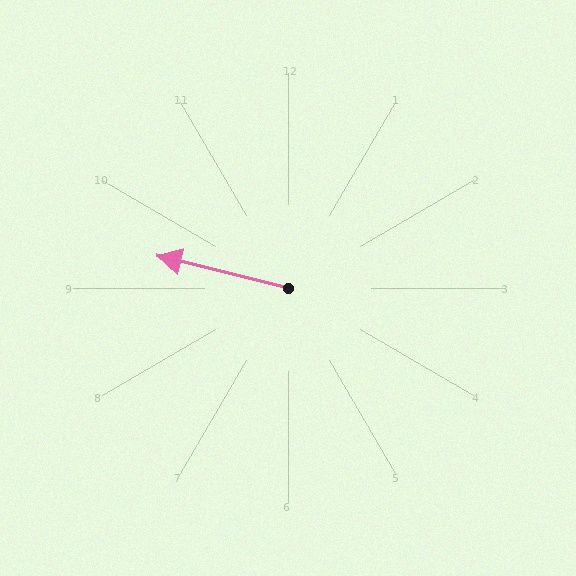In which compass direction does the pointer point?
West.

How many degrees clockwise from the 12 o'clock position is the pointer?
Approximately 284 degrees.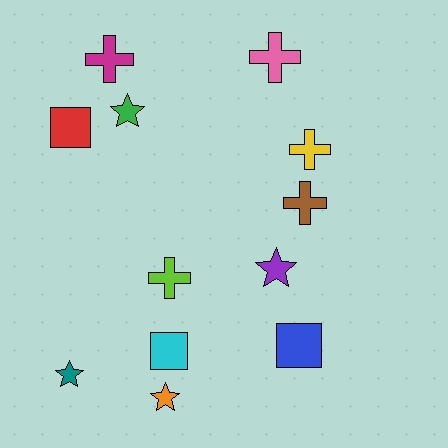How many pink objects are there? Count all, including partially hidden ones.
There is 1 pink object.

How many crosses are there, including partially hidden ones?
There are 5 crosses.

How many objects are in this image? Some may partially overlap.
There are 12 objects.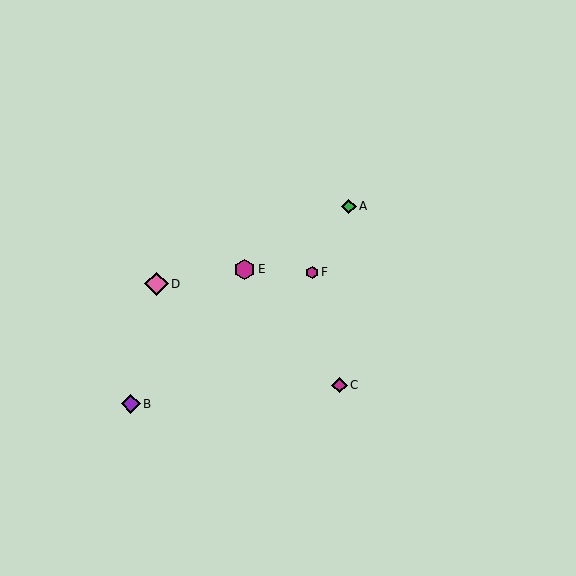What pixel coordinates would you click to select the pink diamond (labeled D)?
Click at (156, 284) to select the pink diamond D.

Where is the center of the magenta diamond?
The center of the magenta diamond is at (339, 385).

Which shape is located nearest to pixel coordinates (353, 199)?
The green diamond (labeled A) at (349, 206) is nearest to that location.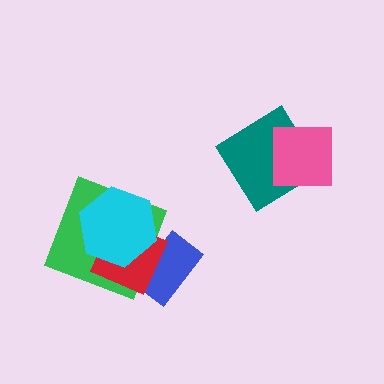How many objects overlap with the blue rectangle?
3 objects overlap with the blue rectangle.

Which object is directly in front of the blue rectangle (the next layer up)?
The green square is directly in front of the blue rectangle.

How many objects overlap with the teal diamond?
1 object overlaps with the teal diamond.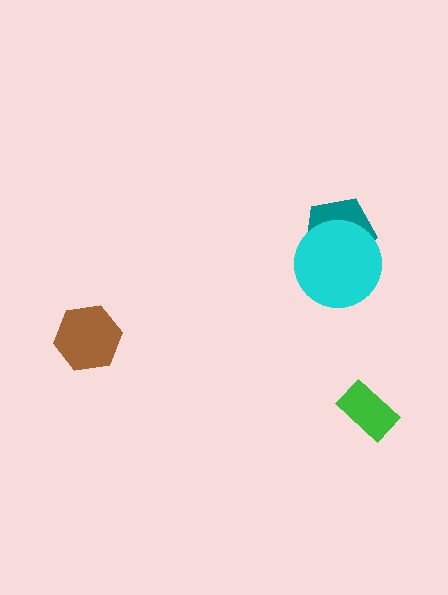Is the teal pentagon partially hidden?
Yes, it is partially covered by another shape.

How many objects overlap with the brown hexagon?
0 objects overlap with the brown hexagon.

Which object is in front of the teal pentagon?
The cyan circle is in front of the teal pentagon.